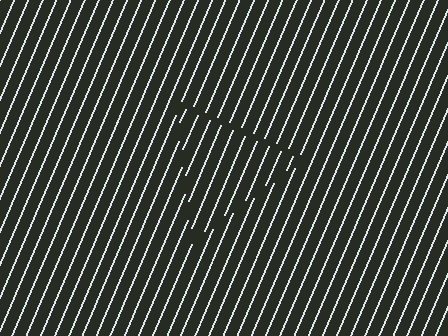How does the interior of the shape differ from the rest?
The interior of the shape contains the same grating, shifted by half a period — the contour is defined by the phase discontinuity where line-ends from the inner and outer gratings abut.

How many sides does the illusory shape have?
3 sides — the line-ends trace a triangle.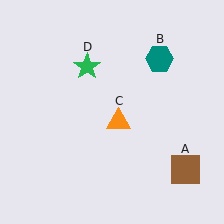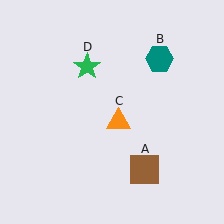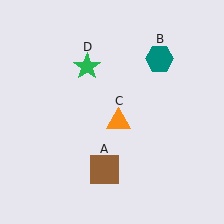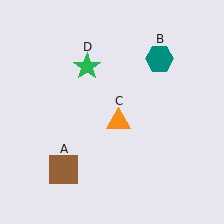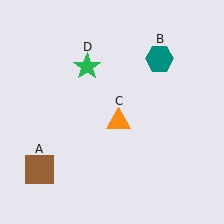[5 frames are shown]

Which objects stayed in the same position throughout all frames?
Teal hexagon (object B) and orange triangle (object C) and green star (object D) remained stationary.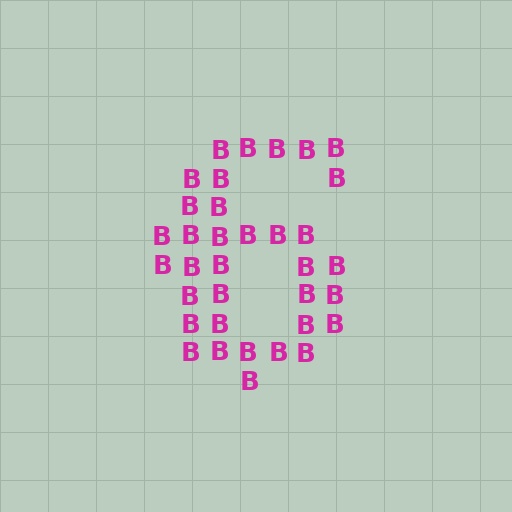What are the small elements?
The small elements are letter B's.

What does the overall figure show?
The overall figure shows the digit 6.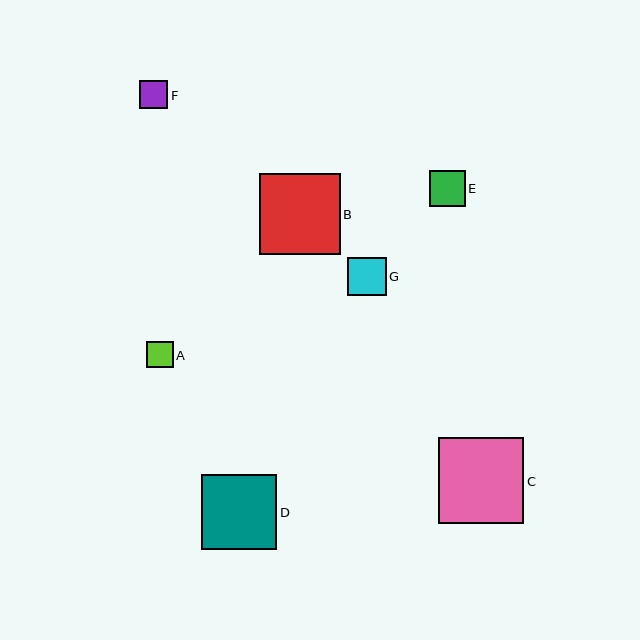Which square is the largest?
Square C is the largest with a size of approximately 85 pixels.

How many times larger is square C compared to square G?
Square C is approximately 2.2 times the size of square G.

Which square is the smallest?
Square A is the smallest with a size of approximately 27 pixels.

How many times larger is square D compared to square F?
Square D is approximately 2.7 times the size of square F.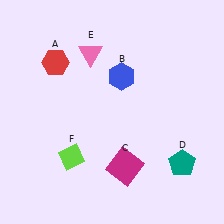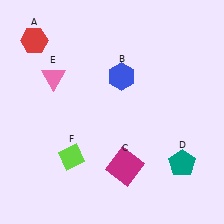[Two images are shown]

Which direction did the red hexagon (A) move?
The red hexagon (A) moved up.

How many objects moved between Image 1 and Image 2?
2 objects moved between the two images.